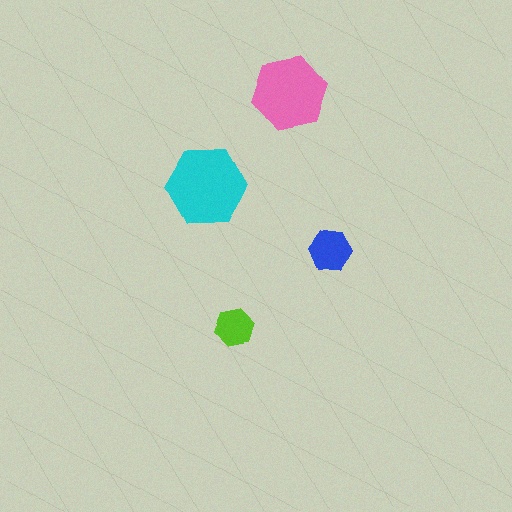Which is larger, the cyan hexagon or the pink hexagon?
The cyan one.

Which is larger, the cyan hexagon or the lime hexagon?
The cyan one.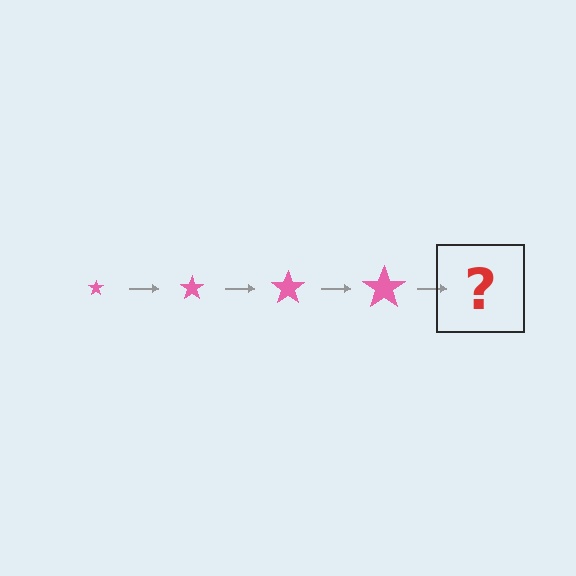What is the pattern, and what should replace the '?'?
The pattern is that the star gets progressively larger each step. The '?' should be a pink star, larger than the previous one.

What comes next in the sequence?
The next element should be a pink star, larger than the previous one.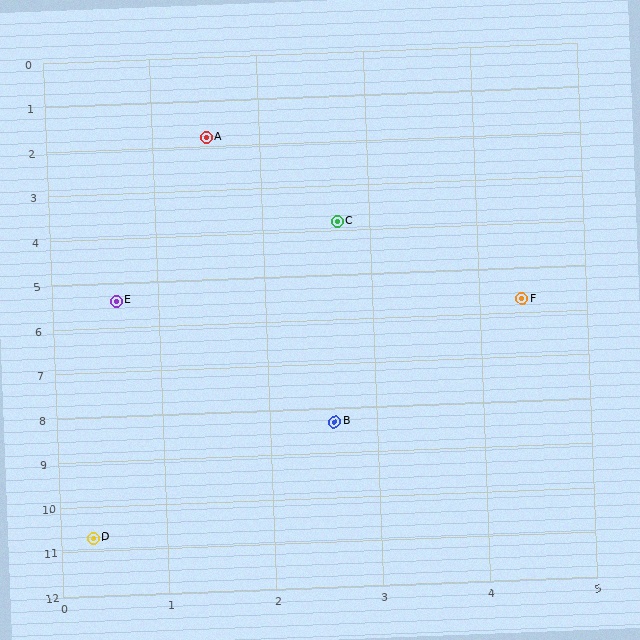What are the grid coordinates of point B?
Point B is at approximately (2.6, 8.3).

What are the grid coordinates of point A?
Point A is at approximately (1.5, 1.8).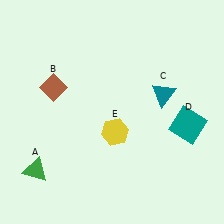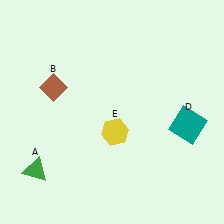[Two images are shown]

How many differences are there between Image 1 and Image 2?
There is 1 difference between the two images.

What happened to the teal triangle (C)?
The teal triangle (C) was removed in Image 2. It was in the top-right area of Image 1.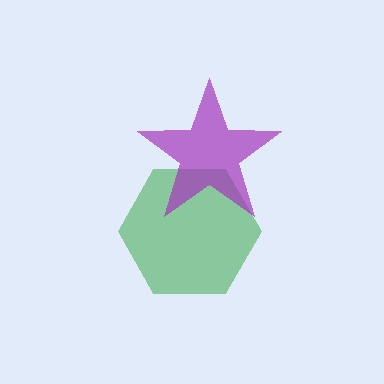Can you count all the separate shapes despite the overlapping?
Yes, there are 2 separate shapes.